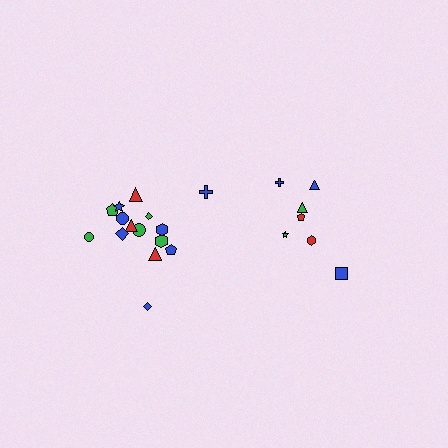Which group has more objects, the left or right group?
The left group.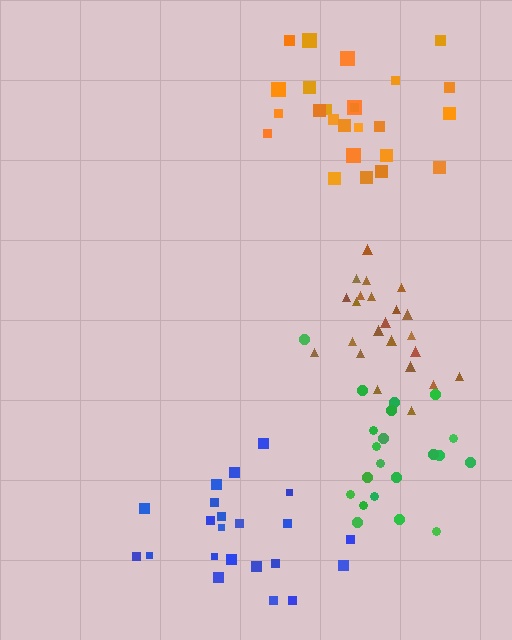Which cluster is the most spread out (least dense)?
Blue.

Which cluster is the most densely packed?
Brown.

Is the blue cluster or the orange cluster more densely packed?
Orange.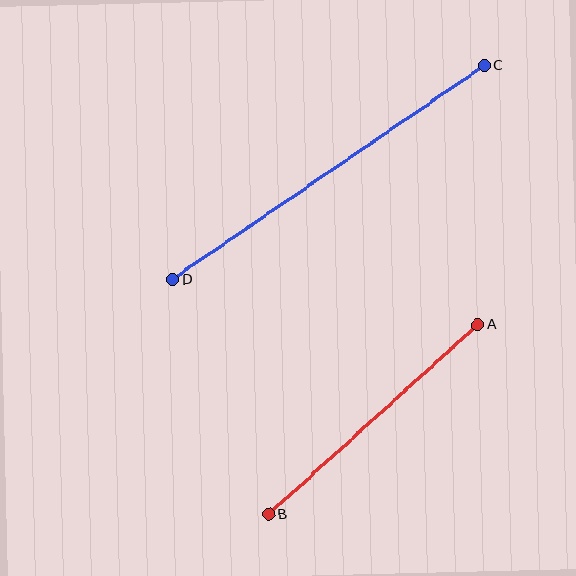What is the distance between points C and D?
The distance is approximately 378 pixels.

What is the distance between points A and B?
The distance is approximately 282 pixels.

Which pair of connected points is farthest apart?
Points C and D are farthest apart.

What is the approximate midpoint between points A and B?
The midpoint is at approximately (373, 420) pixels.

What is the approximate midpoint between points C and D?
The midpoint is at approximately (328, 172) pixels.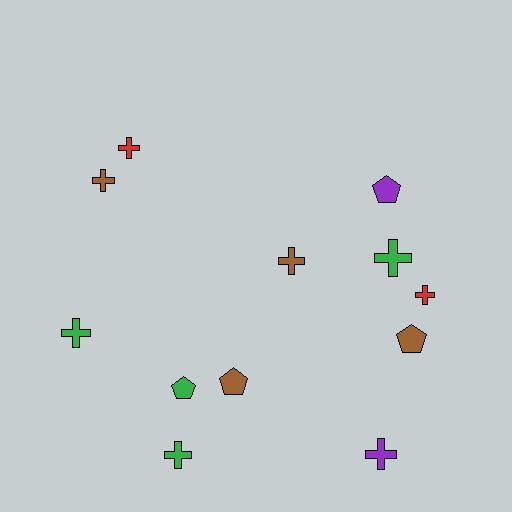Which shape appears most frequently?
Cross, with 8 objects.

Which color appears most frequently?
Brown, with 4 objects.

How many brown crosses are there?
There are 2 brown crosses.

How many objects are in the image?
There are 12 objects.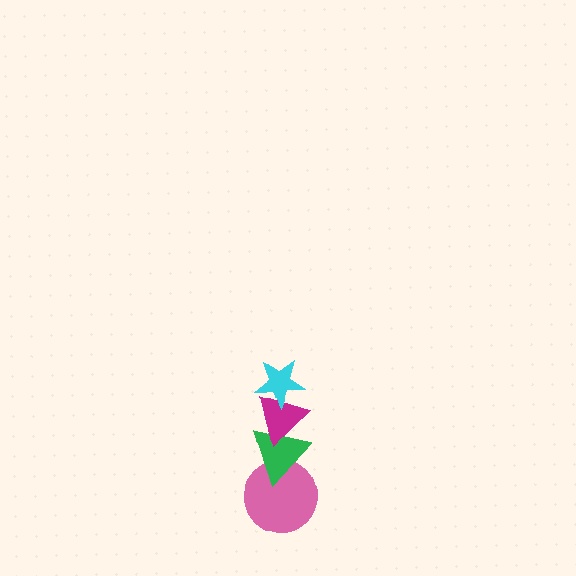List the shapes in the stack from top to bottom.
From top to bottom: the cyan star, the magenta triangle, the green triangle, the pink circle.